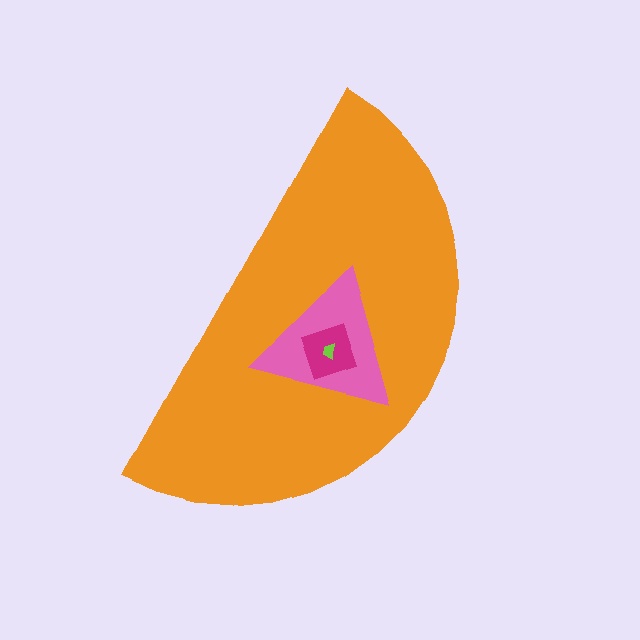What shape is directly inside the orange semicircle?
The pink triangle.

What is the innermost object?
The lime trapezoid.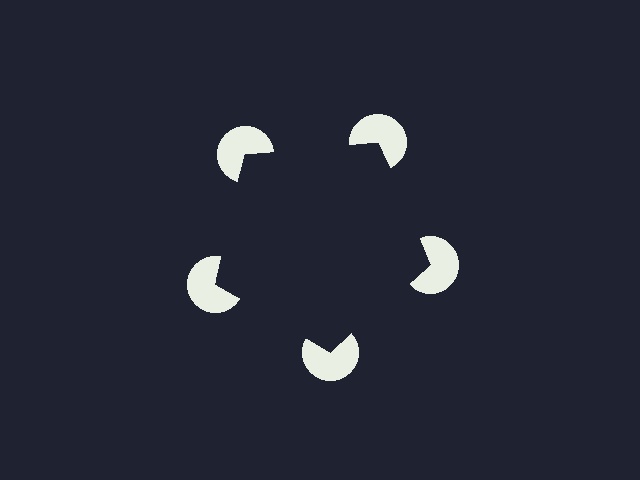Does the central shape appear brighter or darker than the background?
It typically appears slightly darker than the background, even though no actual brightness change is drawn.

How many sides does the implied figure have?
5 sides.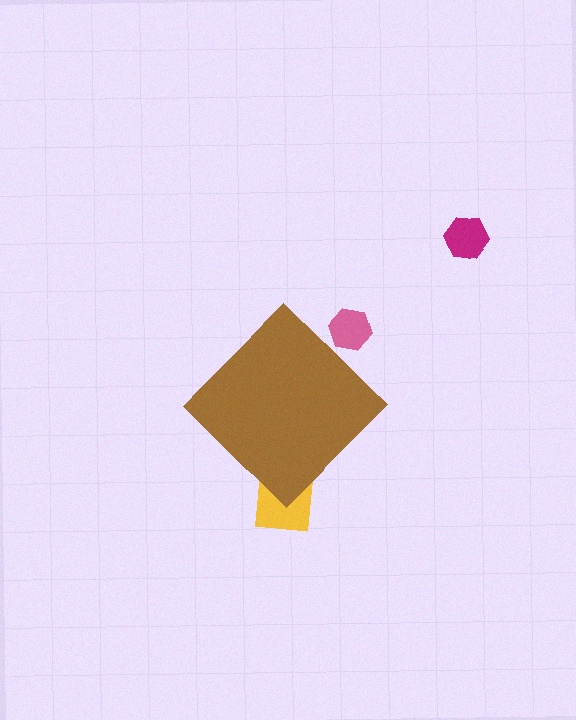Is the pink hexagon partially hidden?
Yes, the pink hexagon is partially hidden behind the brown diamond.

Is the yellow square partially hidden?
Yes, the yellow square is partially hidden behind the brown diamond.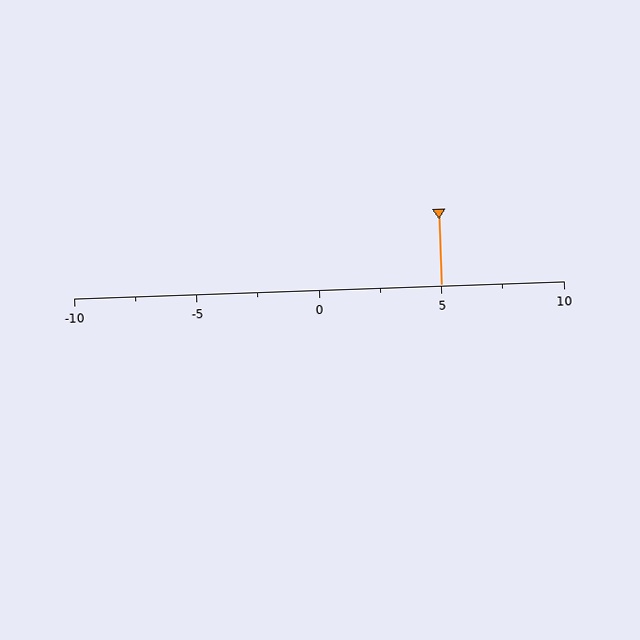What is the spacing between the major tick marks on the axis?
The major ticks are spaced 5 apart.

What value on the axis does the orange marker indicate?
The marker indicates approximately 5.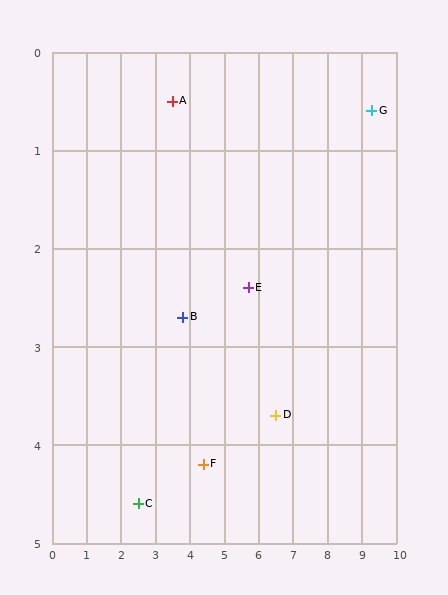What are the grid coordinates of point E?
Point E is at approximately (5.7, 2.4).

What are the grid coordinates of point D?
Point D is at approximately (6.5, 3.7).